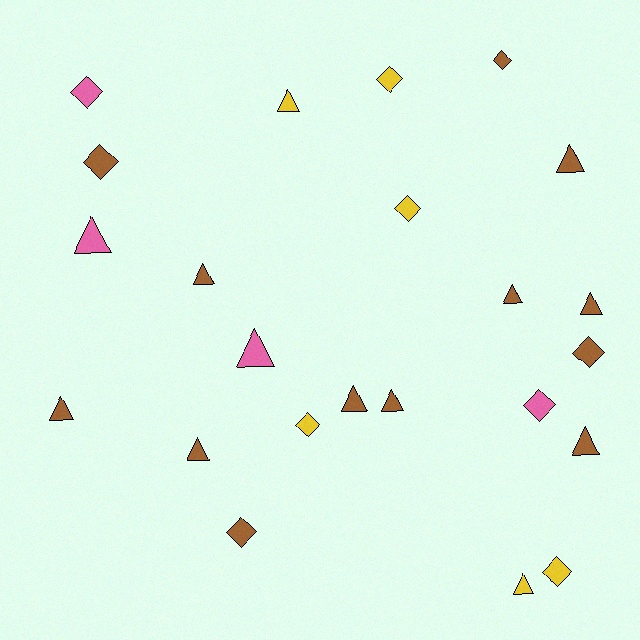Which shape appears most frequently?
Triangle, with 13 objects.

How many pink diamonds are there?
There are 2 pink diamonds.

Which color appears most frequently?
Brown, with 13 objects.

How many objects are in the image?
There are 23 objects.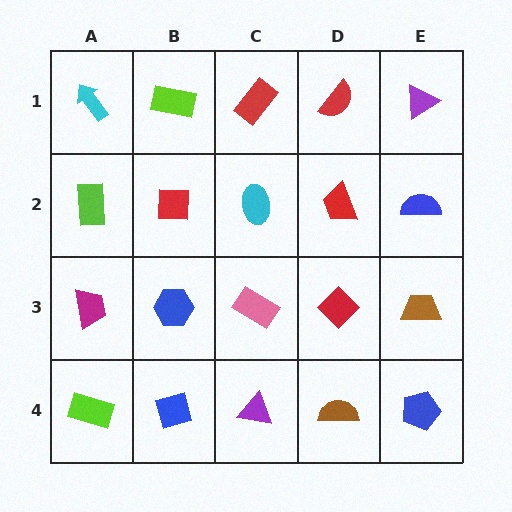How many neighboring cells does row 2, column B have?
4.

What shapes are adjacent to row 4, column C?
A pink rectangle (row 3, column C), a blue square (row 4, column B), a brown semicircle (row 4, column D).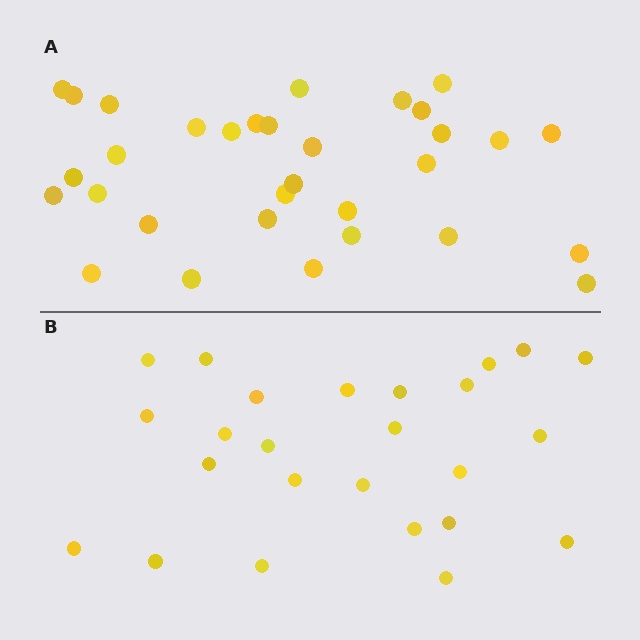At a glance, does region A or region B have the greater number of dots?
Region A (the top region) has more dots.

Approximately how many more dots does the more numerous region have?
Region A has roughly 8 or so more dots than region B.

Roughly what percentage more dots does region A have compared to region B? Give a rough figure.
About 30% more.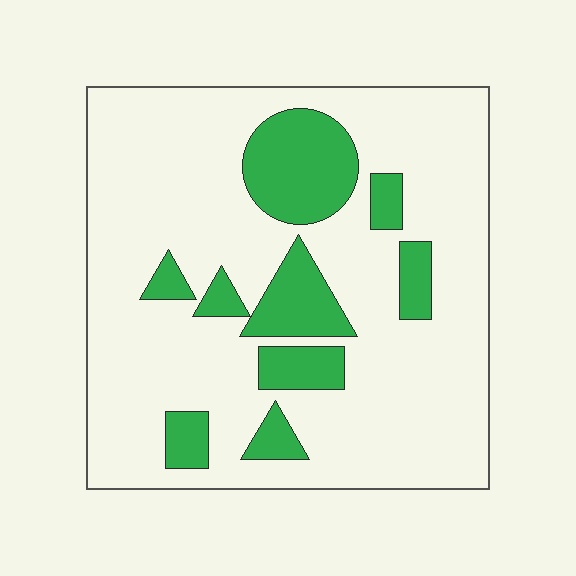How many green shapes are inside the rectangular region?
9.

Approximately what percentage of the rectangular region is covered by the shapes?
Approximately 20%.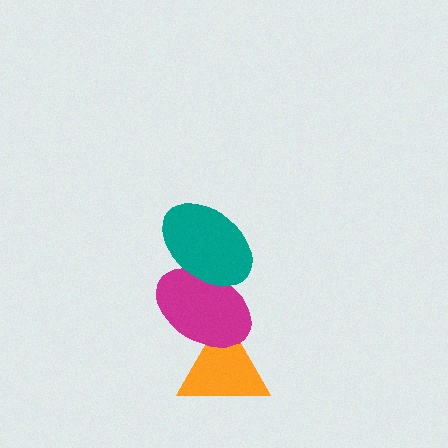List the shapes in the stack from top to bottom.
From top to bottom: the teal ellipse, the magenta ellipse, the orange triangle.